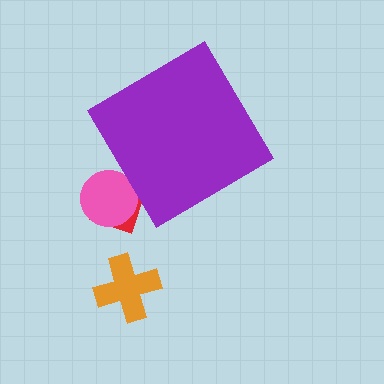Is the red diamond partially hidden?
Yes, the red diamond is partially hidden behind the purple diamond.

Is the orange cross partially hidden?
No, the orange cross is fully visible.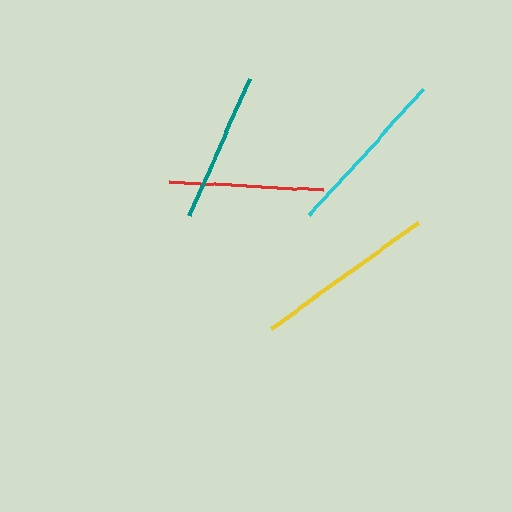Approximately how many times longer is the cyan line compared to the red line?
The cyan line is approximately 1.1 times the length of the red line.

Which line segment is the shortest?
The teal line is the shortest at approximately 150 pixels.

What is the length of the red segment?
The red segment is approximately 154 pixels long.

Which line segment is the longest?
The yellow line is the longest at approximately 181 pixels.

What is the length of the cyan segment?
The cyan segment is approximately 170 pixels long.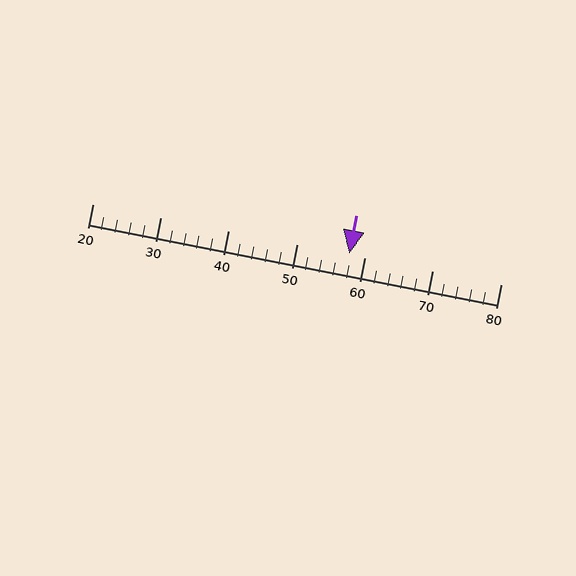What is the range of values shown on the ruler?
The ruler shows values from 20 to 80.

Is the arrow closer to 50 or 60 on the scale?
The arrow is closer to 60.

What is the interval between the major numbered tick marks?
The major tick marks are spaced 10 units apart.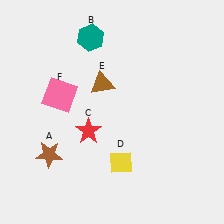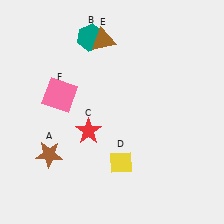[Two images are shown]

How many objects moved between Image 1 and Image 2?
1 object moved between the two images.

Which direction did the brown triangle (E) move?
The brown triangle (E) moved up.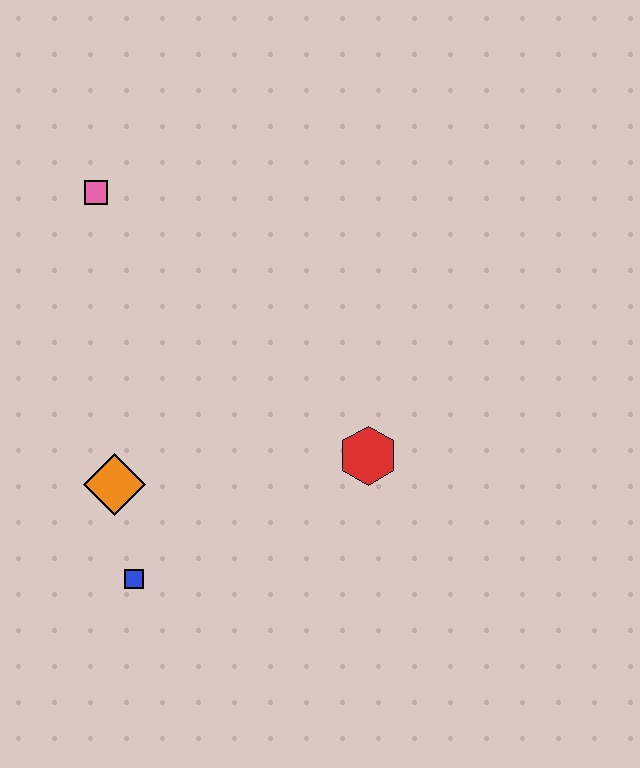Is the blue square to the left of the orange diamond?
No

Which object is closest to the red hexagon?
The orange diamond is closest to the red hexagon.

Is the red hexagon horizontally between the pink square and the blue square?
No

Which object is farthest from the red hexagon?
The pink square is farthest from the red hexagon.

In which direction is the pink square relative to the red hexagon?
The pink square is to the left of the red hexagon.